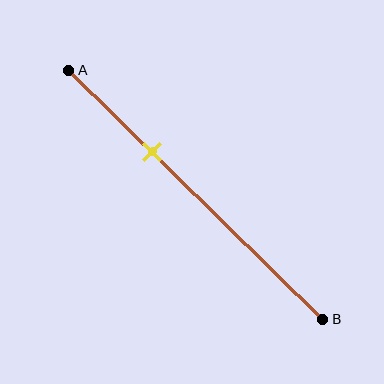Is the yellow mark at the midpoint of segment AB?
No, the mark is at about 35% from A, not at the 50% midpoint.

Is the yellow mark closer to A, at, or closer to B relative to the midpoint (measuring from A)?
The yellow mark is closer to point A than the midpoint of segment AB.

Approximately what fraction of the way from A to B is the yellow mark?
The yellow mark is approximately 35% of the way from A to B.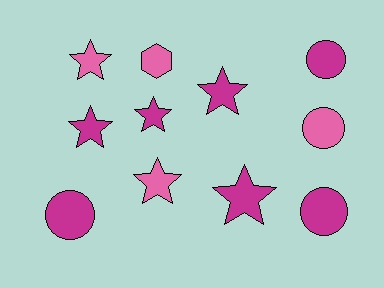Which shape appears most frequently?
Star, with 6 objects.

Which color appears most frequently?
Magenta, with 7 objects.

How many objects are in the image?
There are 11 objects.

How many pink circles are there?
There is 1 pink circle.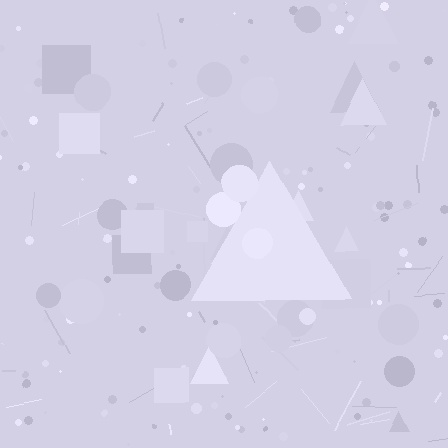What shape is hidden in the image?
A triangle is hidden in the image.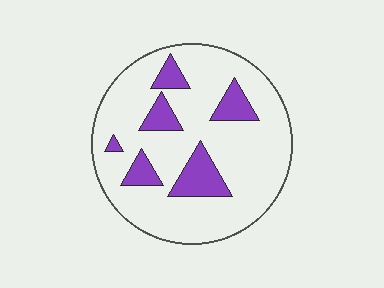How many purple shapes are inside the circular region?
6.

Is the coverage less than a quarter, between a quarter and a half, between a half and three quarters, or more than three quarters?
Less than a quarter.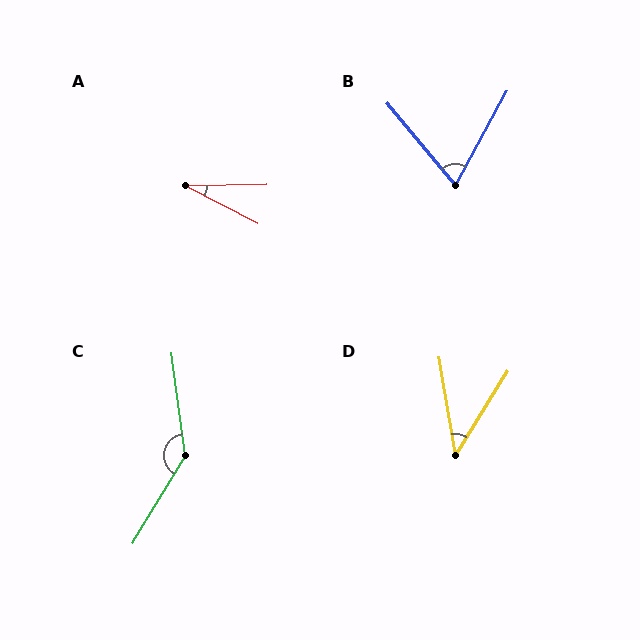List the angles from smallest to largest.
A (28°), D (42°), B (68°), C (141°).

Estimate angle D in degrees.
Approximately 42 degrees.